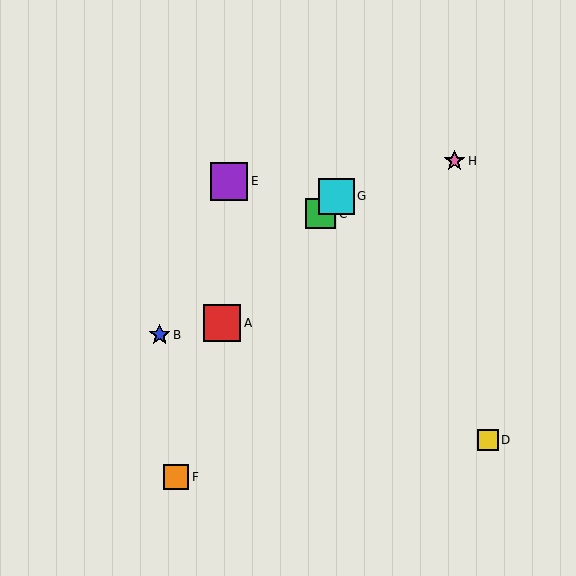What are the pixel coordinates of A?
Object A is at (222, 323).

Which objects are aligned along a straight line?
Objects A, C, G are aligned along a straight line.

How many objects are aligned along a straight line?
3 objects (A, C, G) are aligned along a straight line.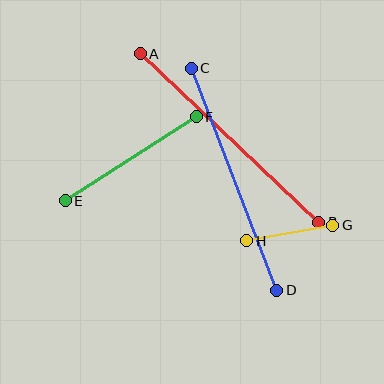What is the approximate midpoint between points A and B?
The midpoint is at approximately (230, 138) pixels.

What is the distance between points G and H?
The distance is approximately 88 pixels.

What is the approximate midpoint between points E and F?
The midpoint is at approximately (131, 159) pixels.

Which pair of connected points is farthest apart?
Points A and B are farthest apart.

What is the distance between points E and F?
The distance is approximately 155 pixels.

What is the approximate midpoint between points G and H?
The midpoint is at approximately (290, 233) pixels.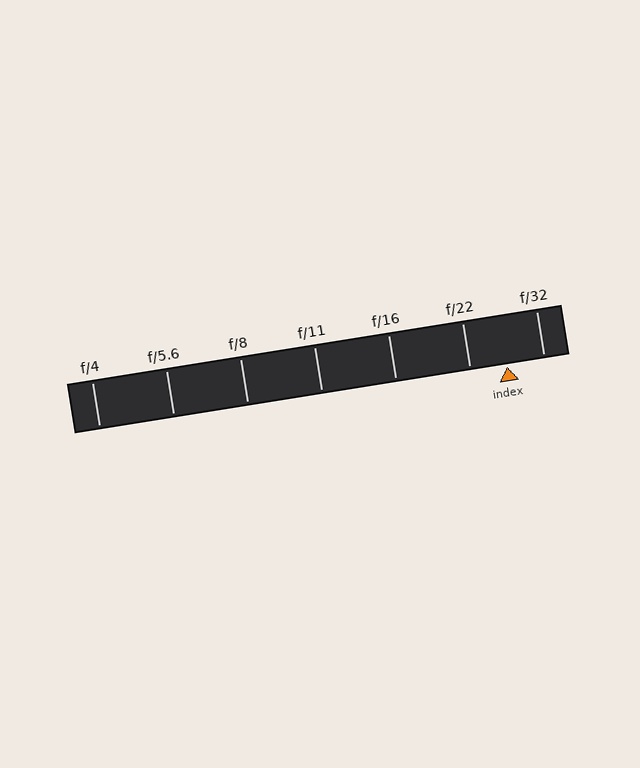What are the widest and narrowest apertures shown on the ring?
The widest aperture shown is f/4 and the narrowest is f/32.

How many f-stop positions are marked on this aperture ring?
There are 7 f-stop positions marked.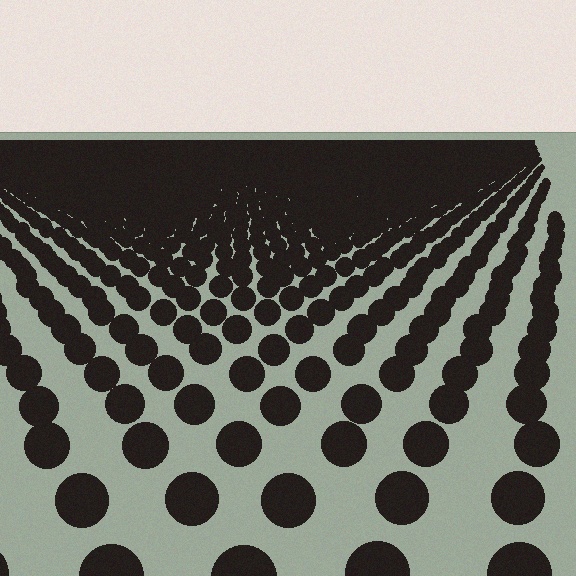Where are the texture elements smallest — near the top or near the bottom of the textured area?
Near the top.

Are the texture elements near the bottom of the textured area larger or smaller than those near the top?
Larger. Near the bottom, elements are closer to the viewer and appear at a bigger on-screen size.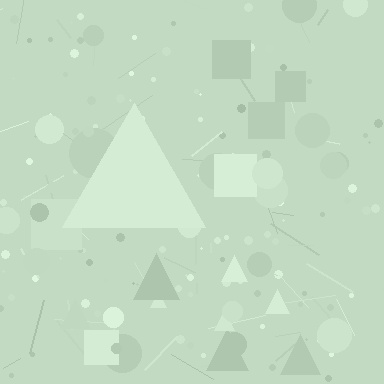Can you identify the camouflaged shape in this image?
The camouflaged shape is a triangle.